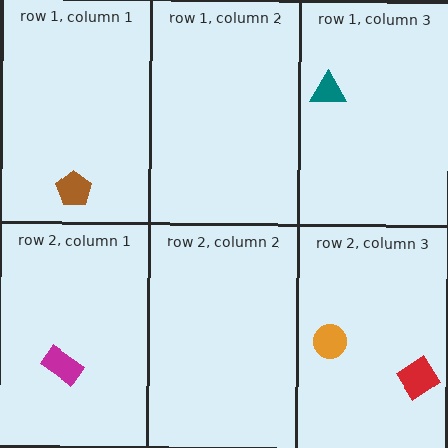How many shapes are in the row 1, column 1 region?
1.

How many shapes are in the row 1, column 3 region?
1.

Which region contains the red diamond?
The row 2, column 3 region.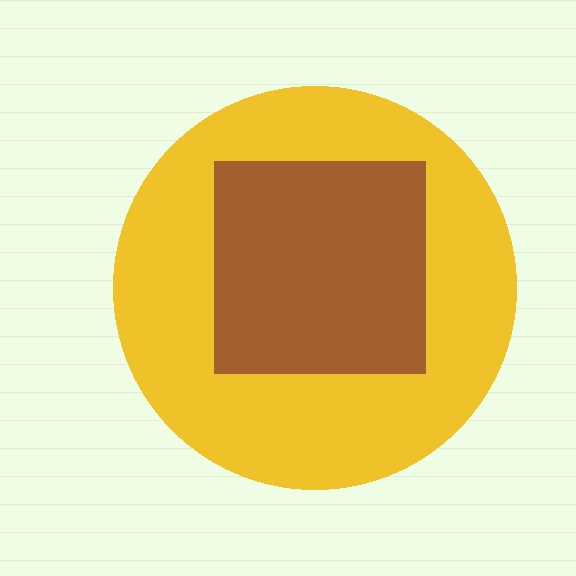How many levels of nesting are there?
2.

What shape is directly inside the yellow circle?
The brown square.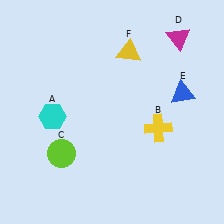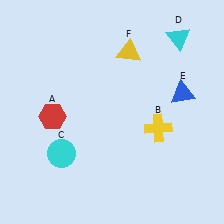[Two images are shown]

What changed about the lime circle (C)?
In Image 1, C is lime. In Image 2, it changed to cyan.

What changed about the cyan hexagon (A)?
In Image 1, A is cyan. In Image 2, it changed to red.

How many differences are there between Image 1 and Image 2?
There are 3 differences between the two images.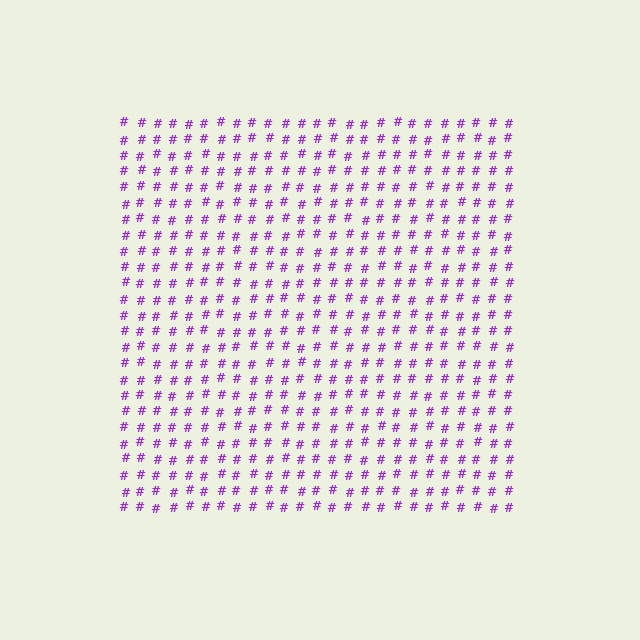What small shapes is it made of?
It is made of small hash symbols.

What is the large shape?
The large shape is a square.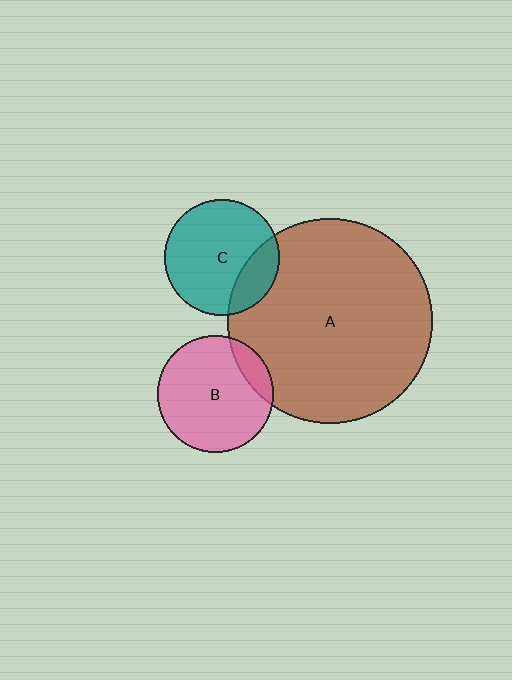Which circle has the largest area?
Circle A (brown).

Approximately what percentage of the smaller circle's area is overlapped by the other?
Approximately 20%.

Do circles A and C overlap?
Yes.